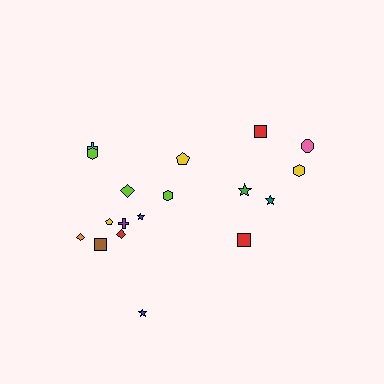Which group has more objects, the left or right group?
The left group.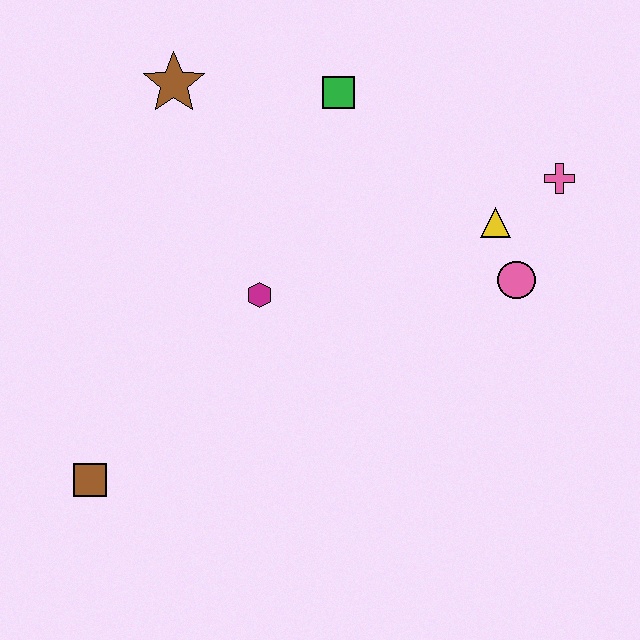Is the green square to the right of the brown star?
Yes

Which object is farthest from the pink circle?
The brown square is farthest from the pink circle.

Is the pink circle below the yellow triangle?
Yes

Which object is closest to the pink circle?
The yellow triangle is closest to the pink circle.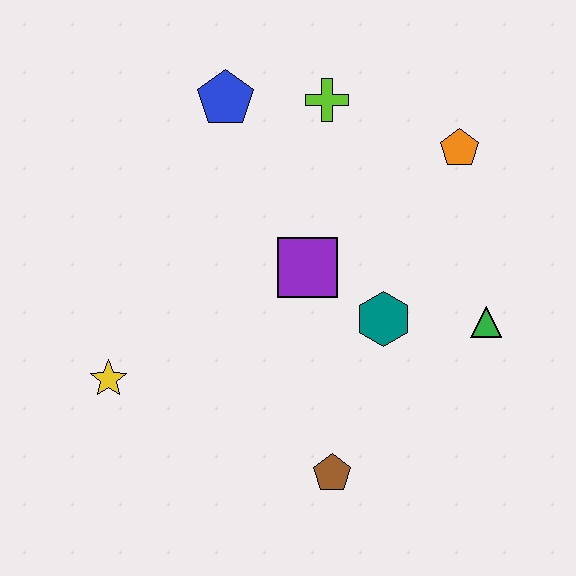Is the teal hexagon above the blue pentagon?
No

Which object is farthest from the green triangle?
The yellow star is farthest from the green triangle.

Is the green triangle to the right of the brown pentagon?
Yes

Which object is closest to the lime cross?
The blue pentagon is closest to the lime cross.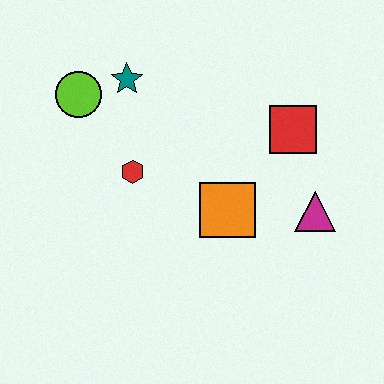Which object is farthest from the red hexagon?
The magenta triangle is farthest from the red hexagon.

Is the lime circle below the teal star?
Yes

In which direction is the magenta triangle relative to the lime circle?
The magenta triangle is to the right of the lime circle.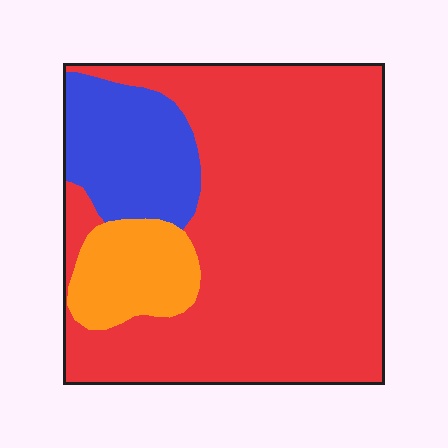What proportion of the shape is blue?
Blue covers 16% of the shape.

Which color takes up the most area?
Red, at roughly 75%.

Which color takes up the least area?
Orange, at roughly 10%.